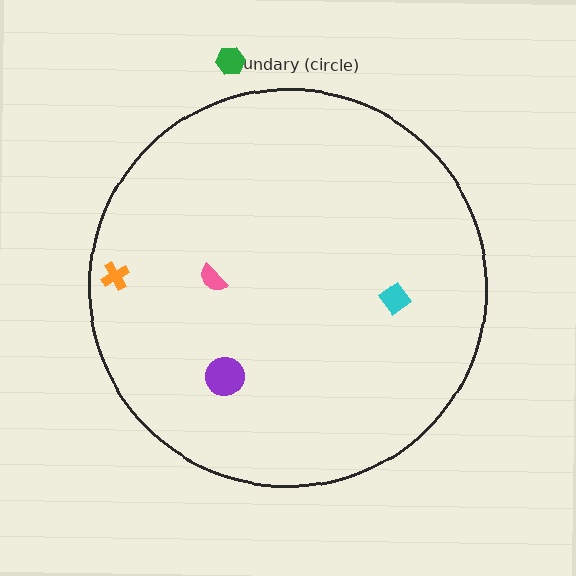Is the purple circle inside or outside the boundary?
Inside.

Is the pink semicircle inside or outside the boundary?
Inside.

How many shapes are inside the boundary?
4 inside, 1 outside.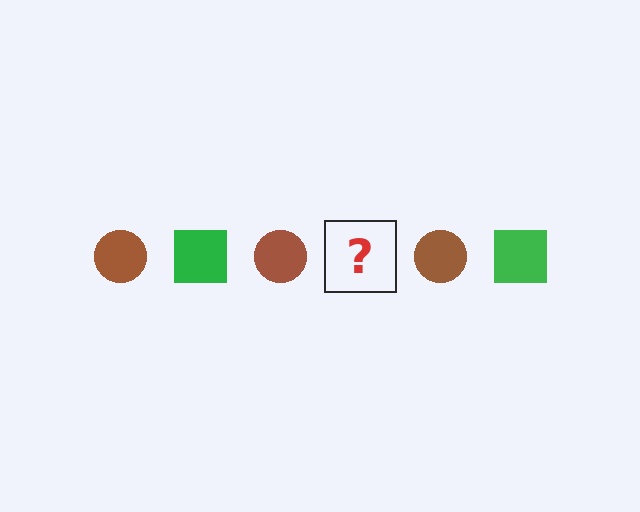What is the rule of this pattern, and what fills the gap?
The rule is that the pattern alternates between brown circle and green square. The gap should be filled with a green square.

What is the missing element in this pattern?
The missing element is a green square.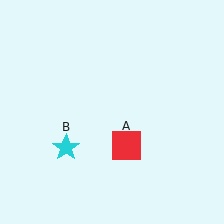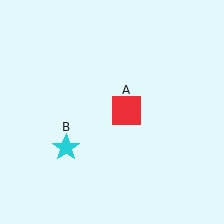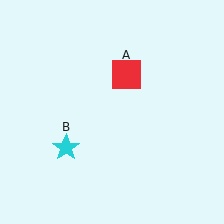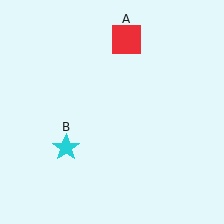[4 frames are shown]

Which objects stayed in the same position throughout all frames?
Cyan star (object B) remained stationary.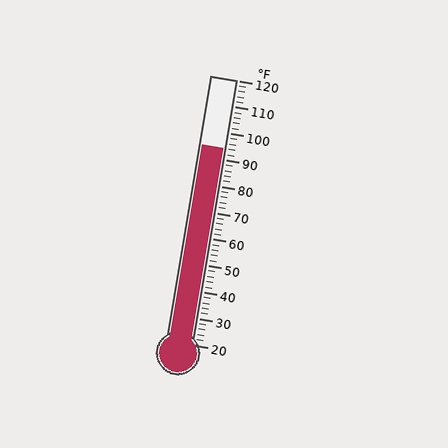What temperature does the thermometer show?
The thermometer shows approximately 94°F.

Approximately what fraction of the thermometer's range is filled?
The thermometer is filled to approximately 75% of its range.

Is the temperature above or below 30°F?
The temperature is above 30°F.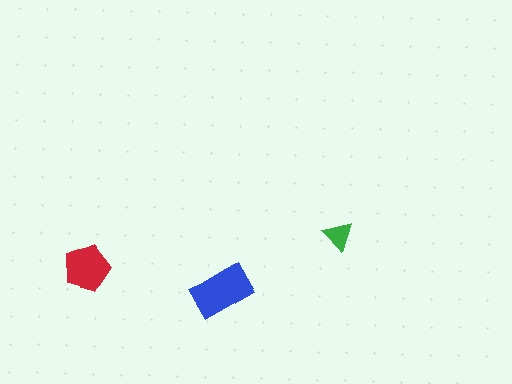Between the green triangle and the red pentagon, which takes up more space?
The red pentagon.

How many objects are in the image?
There are 3 objects in the image.